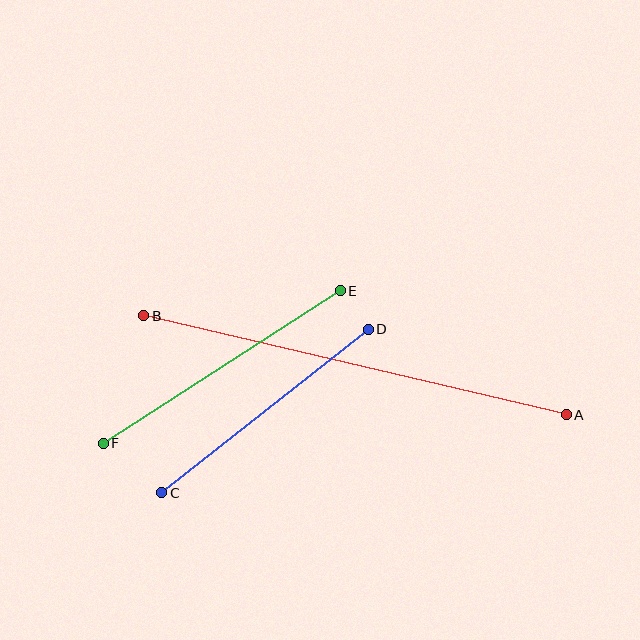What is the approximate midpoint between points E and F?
The midpoint is at approximately (222, 367) pixels.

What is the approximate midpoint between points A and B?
The midpoint is at approximately (355, 365) pixels.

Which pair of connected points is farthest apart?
Points A and B are farthest apart.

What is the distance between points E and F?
The distance is approximately 282 pixels.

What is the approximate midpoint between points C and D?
The midpoint is at approximately (265, 411) pixels.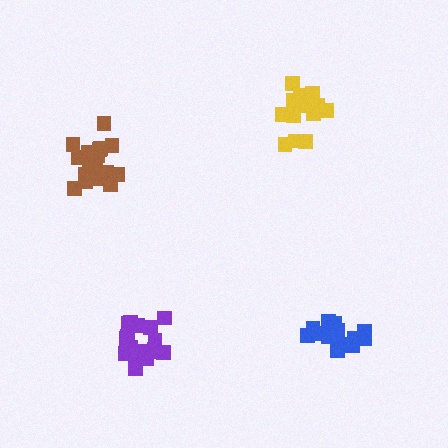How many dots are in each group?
Group 1: 16 dots, Group 2: 17 dots, Group 3: 19 dots, Group 4: 14 dots (66 total).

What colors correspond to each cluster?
The clusters are colored: blue, purple, brown, yellow.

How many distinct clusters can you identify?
There are 4 distinct clusters.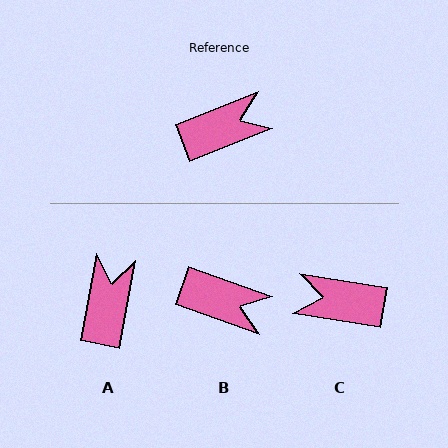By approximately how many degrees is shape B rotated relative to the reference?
Approximately 41 degrees clockwise.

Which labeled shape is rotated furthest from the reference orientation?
C, about 149 degrees away.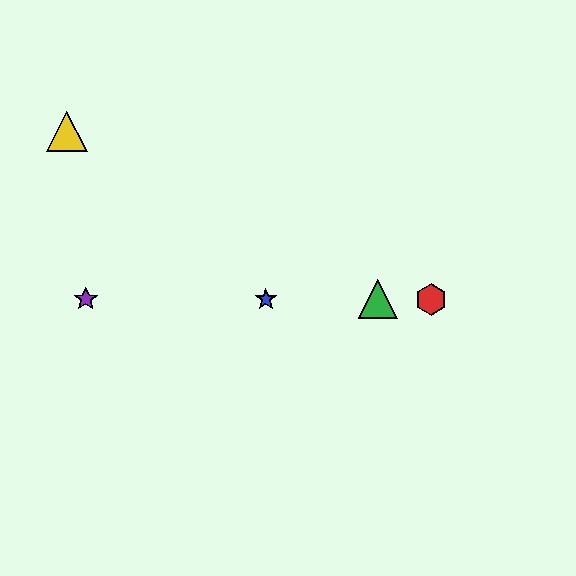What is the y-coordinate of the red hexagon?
The red hexagon is at y≈299.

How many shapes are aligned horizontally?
4 shapes (the red hexagon, the blue star, the green triangle, the purple star) are aligned horizontally.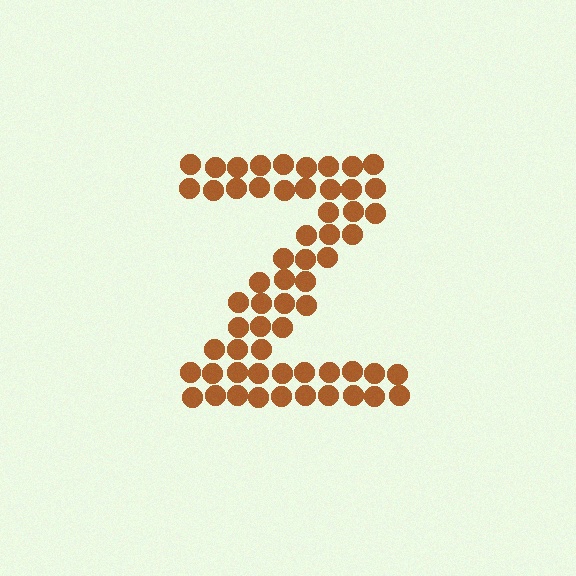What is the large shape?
The large shape is the letter Z.